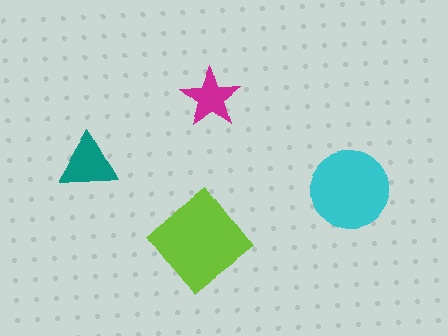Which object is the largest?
The lime diamond.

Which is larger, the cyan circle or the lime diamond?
The lime diamond.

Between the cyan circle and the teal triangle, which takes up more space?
The cyan circle.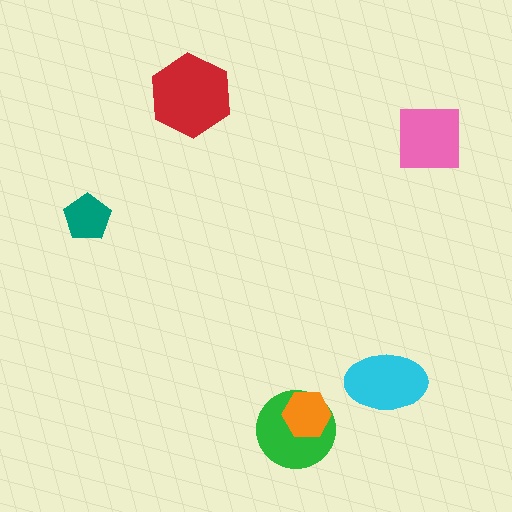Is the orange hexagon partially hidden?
No, no other shape covers it.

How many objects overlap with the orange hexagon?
1 object overlaps with the orange hexagon.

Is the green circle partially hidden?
Yes, it is partially covered by another shape.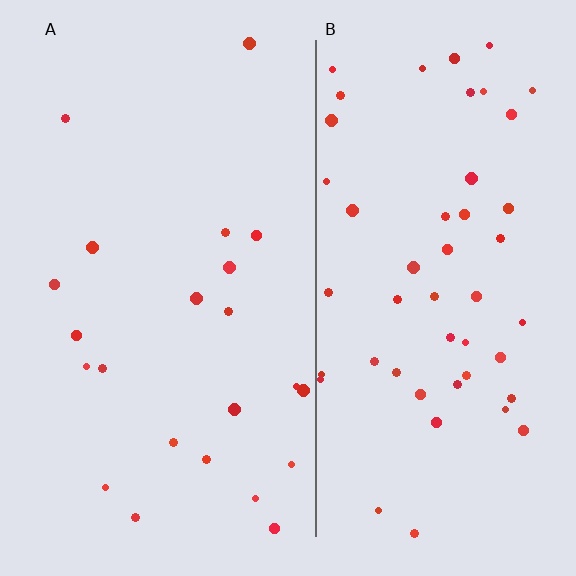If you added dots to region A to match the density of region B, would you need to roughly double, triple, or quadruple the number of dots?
Approximately double.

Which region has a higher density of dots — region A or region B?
B (the right).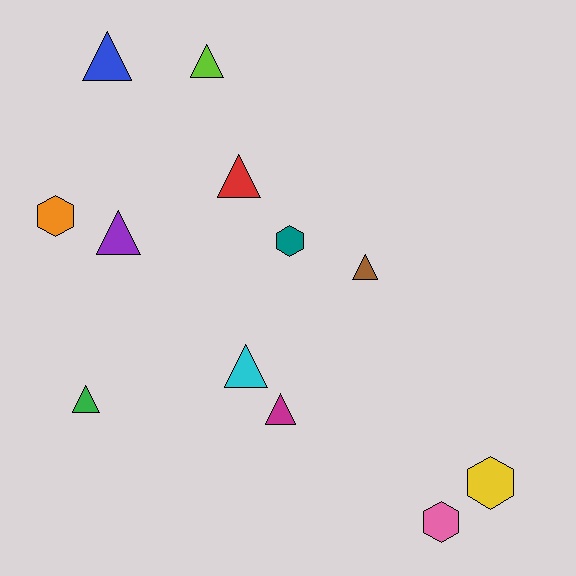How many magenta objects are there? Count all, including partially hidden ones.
There is 1 magenta object.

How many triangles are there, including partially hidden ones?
There are 8 triangles.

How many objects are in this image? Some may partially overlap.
There are 12 objects.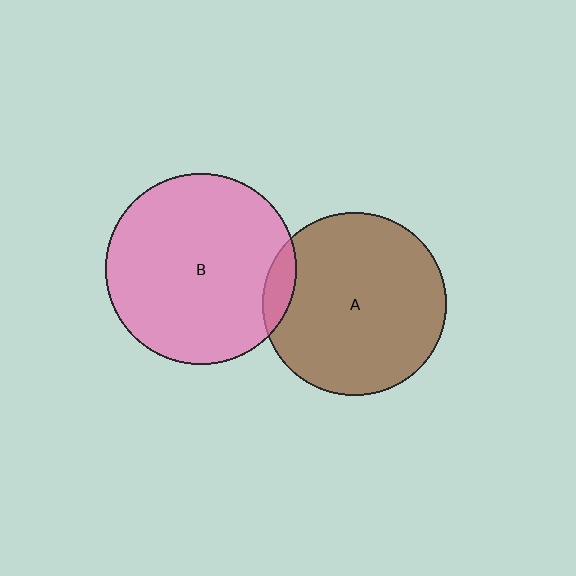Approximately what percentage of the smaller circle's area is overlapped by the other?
Approximately 10%.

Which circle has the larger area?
Circle B (pink).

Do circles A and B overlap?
Yes.